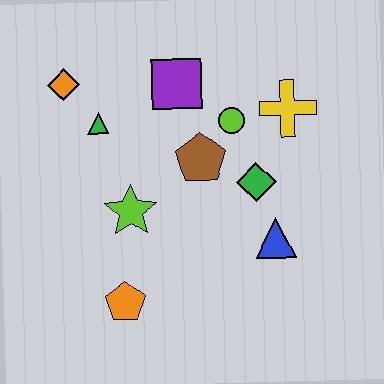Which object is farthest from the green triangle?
The blue triangle is farthest from the green triangle.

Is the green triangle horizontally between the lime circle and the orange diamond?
Yes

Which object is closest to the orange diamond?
The green triangle is closest to the orange diamond.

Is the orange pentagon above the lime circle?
No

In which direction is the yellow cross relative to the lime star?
The yellow cross is to the right of the lime star.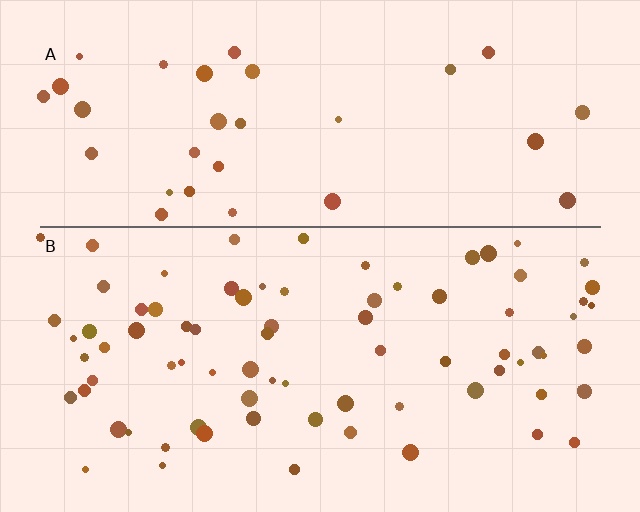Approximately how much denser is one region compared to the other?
Approximately 2.3× — region B over region A.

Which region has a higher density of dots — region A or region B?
B (the bottom).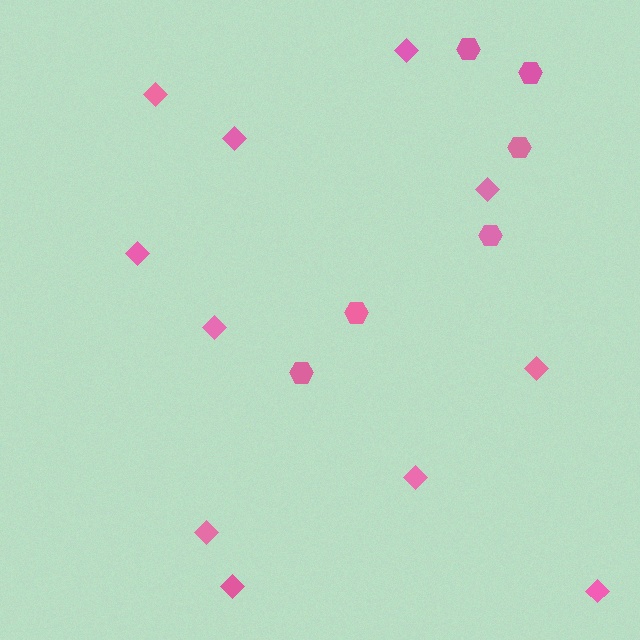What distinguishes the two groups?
There are 2 groups: one group of diamonds (11) and one group of hexagons (6).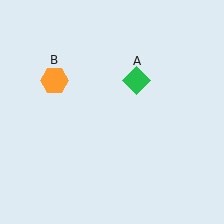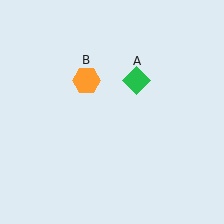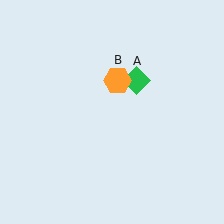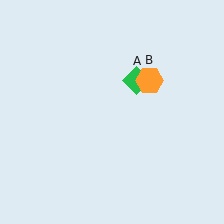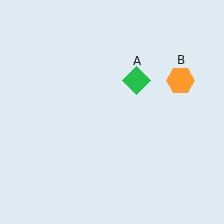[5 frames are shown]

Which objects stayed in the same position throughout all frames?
Green diamond (object A) remained stationary.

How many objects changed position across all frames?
1 object changed position: orange hexagon (object B).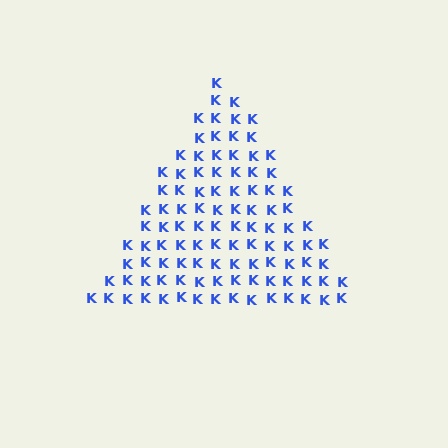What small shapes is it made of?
It is made of small letter K's.